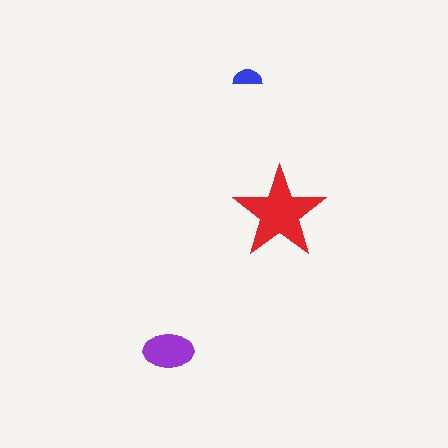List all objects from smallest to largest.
The blue semicircle, the purple ellipse, the red star.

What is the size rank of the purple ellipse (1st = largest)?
2nd.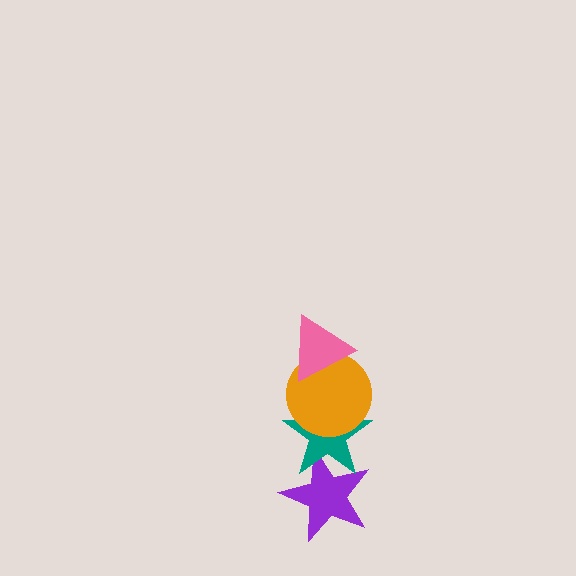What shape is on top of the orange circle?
The pink triangle is on top of the orange circle.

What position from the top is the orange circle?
The orange circle is 2nd from the top.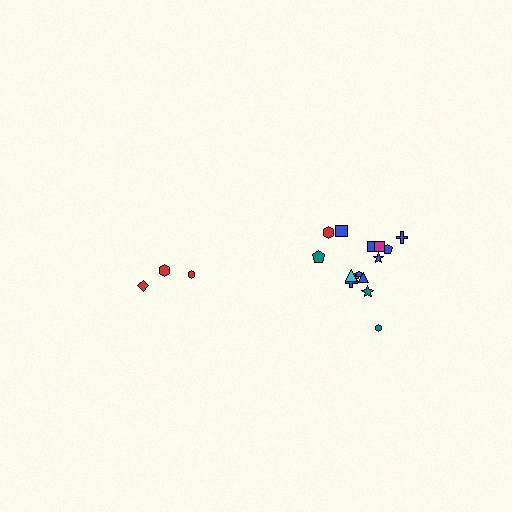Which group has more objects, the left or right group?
The right group.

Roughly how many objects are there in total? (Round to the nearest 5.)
Roughly 20 objects in total.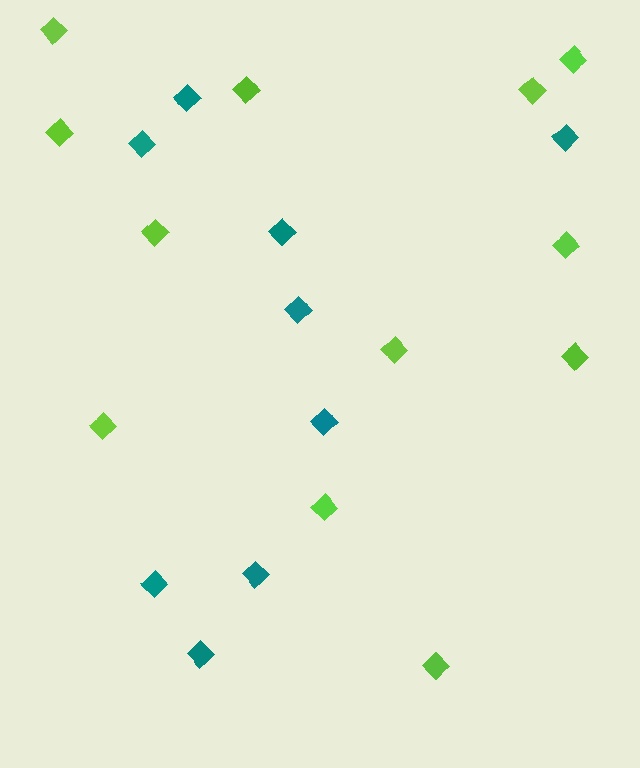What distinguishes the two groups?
There are 2 groups: one group of lime diamonds (12) and one group of teal diamonds (9).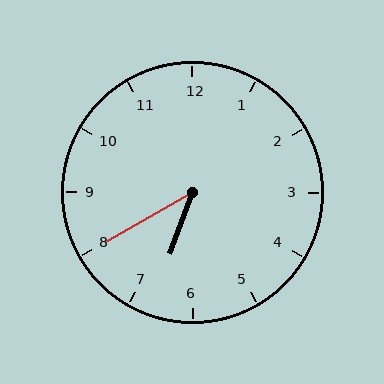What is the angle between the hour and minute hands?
Approximately 40 degrees.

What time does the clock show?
6:40.